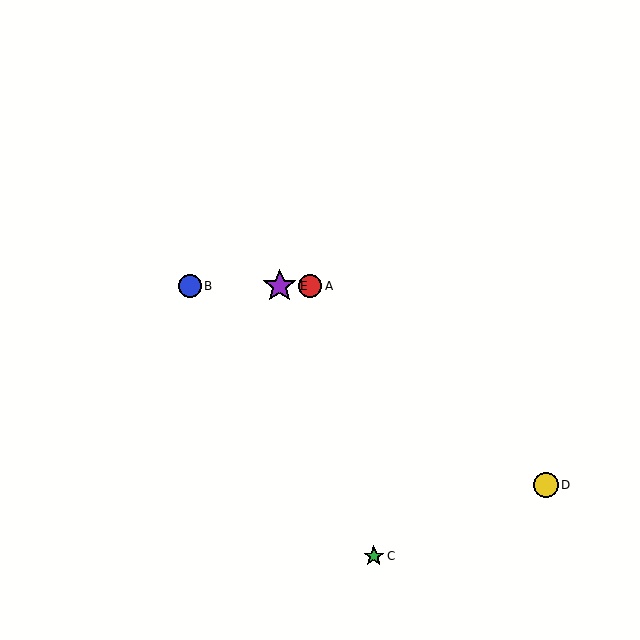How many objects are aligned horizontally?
3 objects (A, B, E) are aligned horizontally.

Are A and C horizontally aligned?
No, A is at y≈286 and C is at y≈556.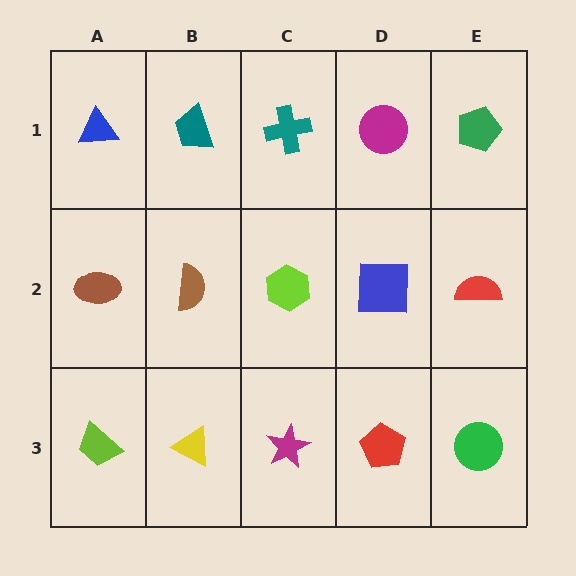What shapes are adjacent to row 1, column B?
A brown semicircle (row 2, column B), a blue triangle (row 1, column A), a teal cross (row 1, column C).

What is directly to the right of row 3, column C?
A red pentagon.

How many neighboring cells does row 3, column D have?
3.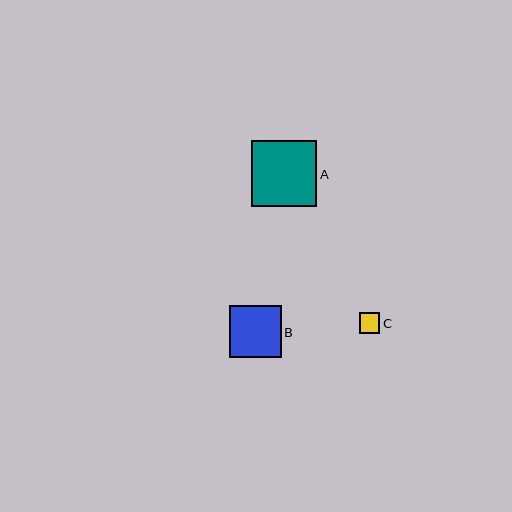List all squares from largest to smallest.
From largest to smallest: A, B, C.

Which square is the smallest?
Square C is the smallest with a size of approximately 20 pixels.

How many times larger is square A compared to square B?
Square A is approximately 1.3 times the size of square B.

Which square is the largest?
Square A is the largest with a size of approximately 65 pixels.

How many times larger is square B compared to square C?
Square B is approximately 2.6 times the size of square C.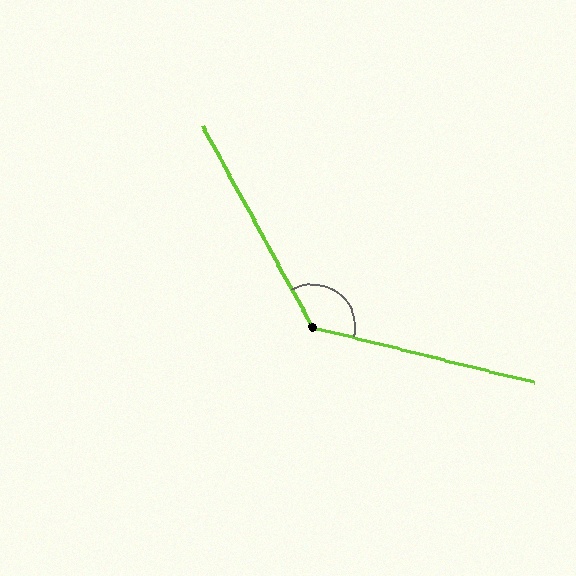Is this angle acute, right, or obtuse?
It is obtuse.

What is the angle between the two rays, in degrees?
Approximately 133 degrees.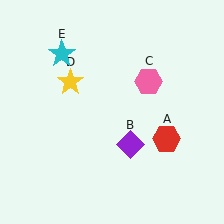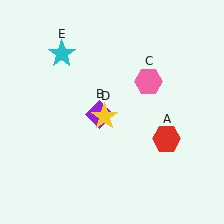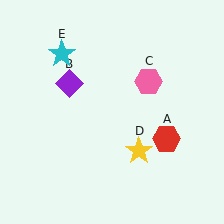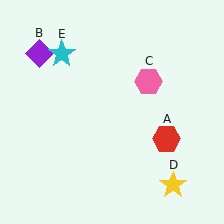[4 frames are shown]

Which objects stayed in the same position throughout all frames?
Red hexagon (object A) and pink hexagon (object C) and cyan star (object E) remained stationary.